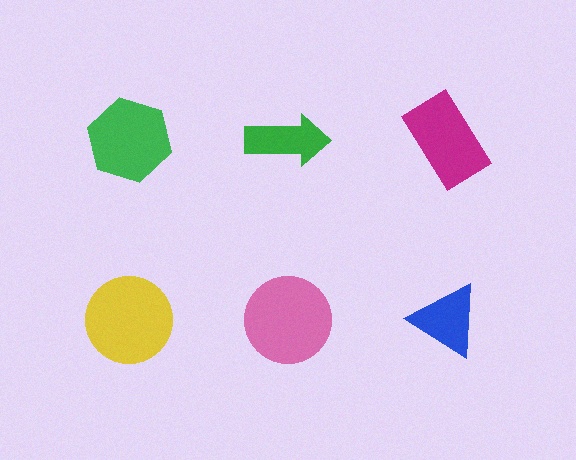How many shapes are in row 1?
3 shapes.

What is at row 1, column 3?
A magenta rectangle.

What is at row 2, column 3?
A blue triangle.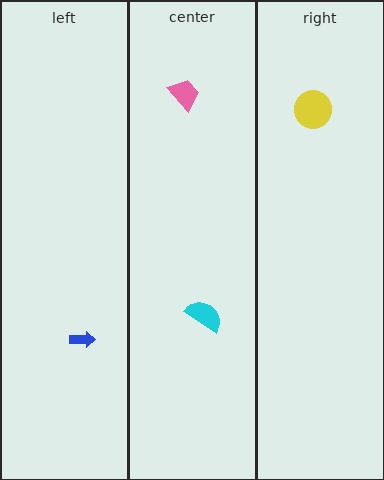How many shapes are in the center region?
2.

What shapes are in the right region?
The yellow circle.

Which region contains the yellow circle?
The right region.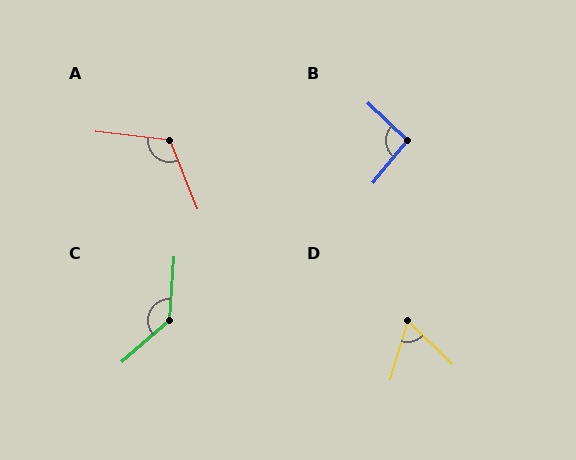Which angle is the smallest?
D, at approximately 62 degrees.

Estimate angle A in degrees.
Approximately 119 degrees.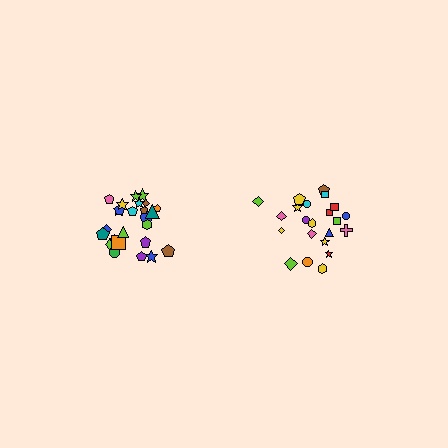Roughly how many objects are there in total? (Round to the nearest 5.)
Roughly 45 objects in total.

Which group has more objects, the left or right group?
The left group.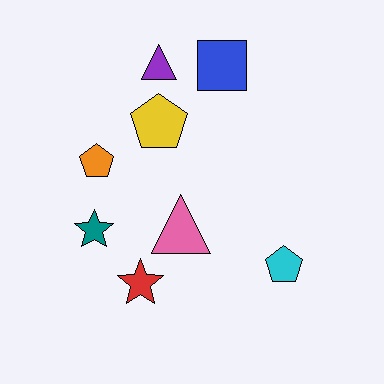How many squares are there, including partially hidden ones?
There is 1 square.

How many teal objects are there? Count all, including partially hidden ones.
There is 1 teal object.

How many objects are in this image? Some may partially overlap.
There are 8 objects.